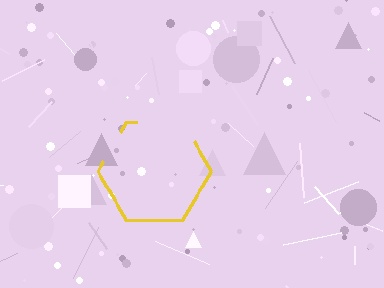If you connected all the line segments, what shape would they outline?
They would outline a hexagon.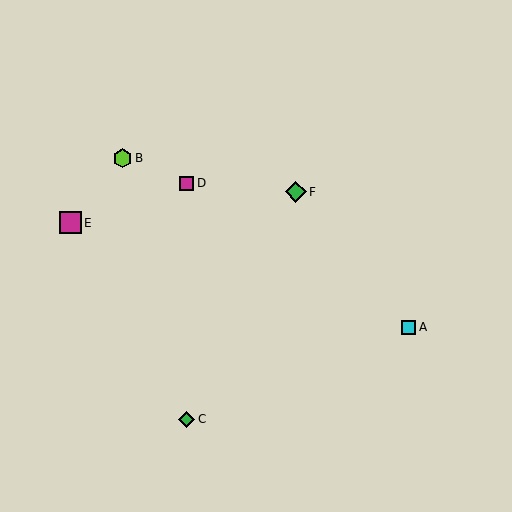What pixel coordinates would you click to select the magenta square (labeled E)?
Click at (70, 223) to select the magenta square E.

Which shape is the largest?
The magenta square (labeled E) is the largest.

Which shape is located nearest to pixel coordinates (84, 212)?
The magenta square (labeled E) at (70, 223) is nearest to that location.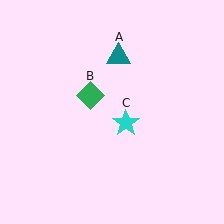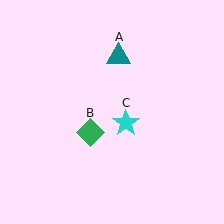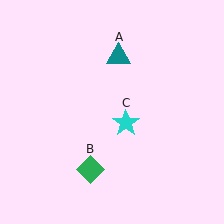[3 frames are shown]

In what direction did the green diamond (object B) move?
The green diamond (object B) moved down.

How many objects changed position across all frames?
1 object changed position: green diamond (object B).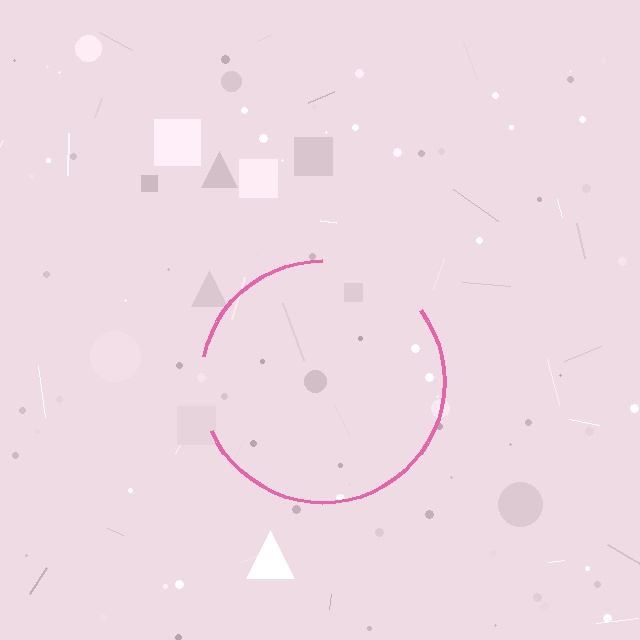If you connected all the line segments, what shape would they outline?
They would outline a circle.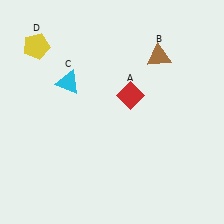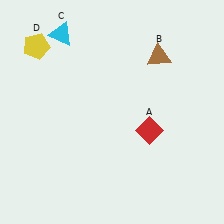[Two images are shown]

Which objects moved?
The objects that moved are: the red diamond (A), the cyan triangle (C).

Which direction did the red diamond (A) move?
The red diamond (A) moved down.